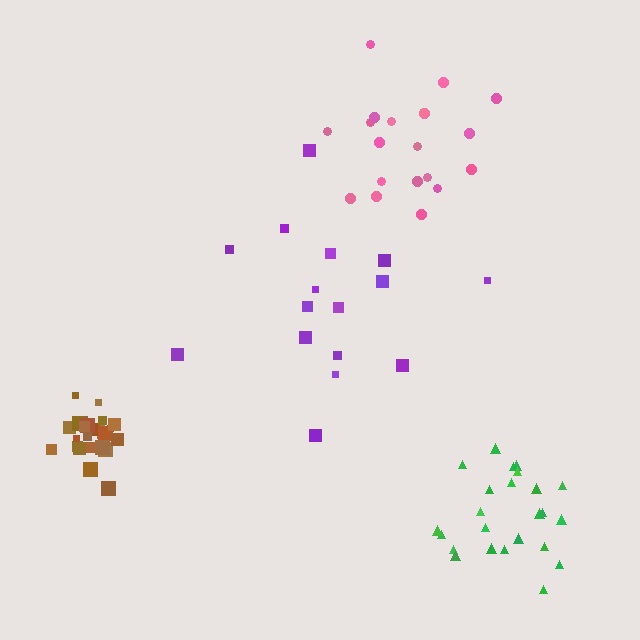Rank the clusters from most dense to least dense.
brown, green, pink, purple.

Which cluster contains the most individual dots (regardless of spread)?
Brown (27).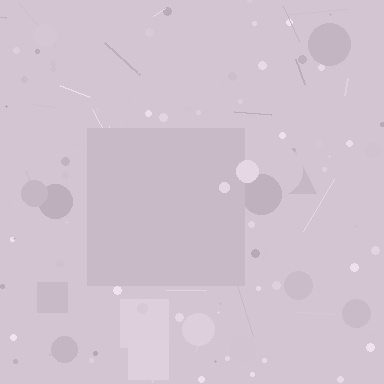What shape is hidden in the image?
A square is hidden in the image.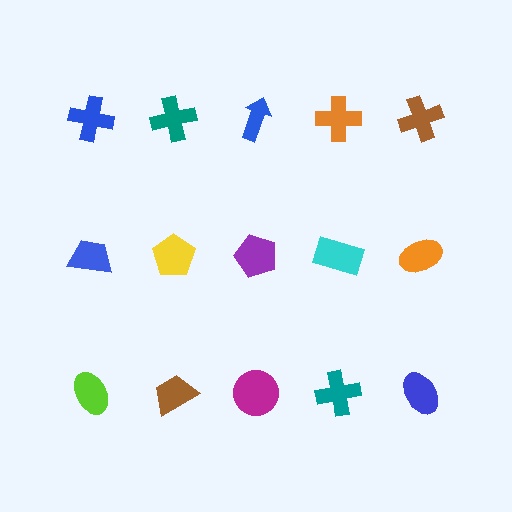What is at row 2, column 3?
A purple pentagon.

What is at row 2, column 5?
An orange ellipse.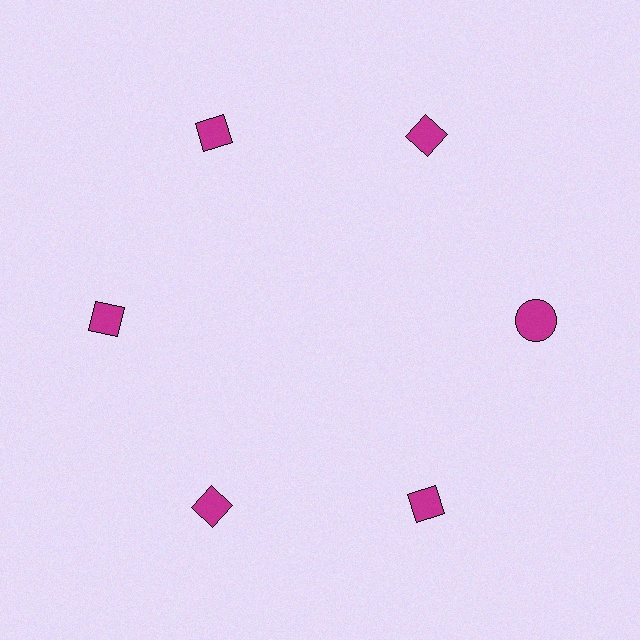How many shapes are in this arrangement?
There are 6 shapes arranged in a ring pattern.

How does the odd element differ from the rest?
It has a different shape: circle instead of diamond.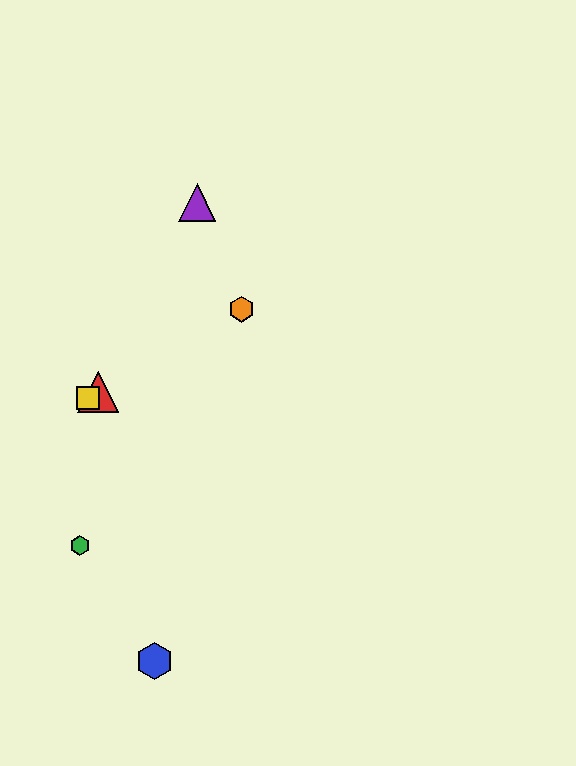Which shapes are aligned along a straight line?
The red triangle, the yellow square, the orange hexagon are aligned along a straight line.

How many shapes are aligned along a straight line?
3 shapes (the red triangle, the yellow square, the orange hexagon) are aligned along a straight line.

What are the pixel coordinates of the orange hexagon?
The orange hexagon is at (242, 309).